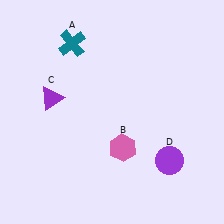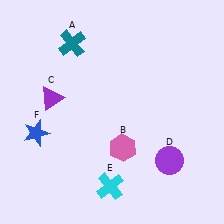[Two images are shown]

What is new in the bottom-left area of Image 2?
A blue star (F) was added in the bottom-left area of Image 2.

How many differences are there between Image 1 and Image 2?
There are 2 differences between the two images.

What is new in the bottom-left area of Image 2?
A cyan cross (E) was added in the bottom-left area of Image 2.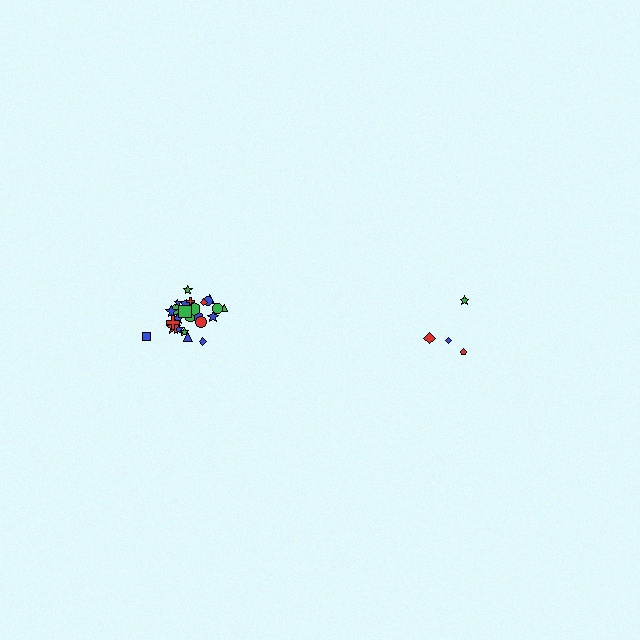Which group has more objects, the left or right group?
The left group.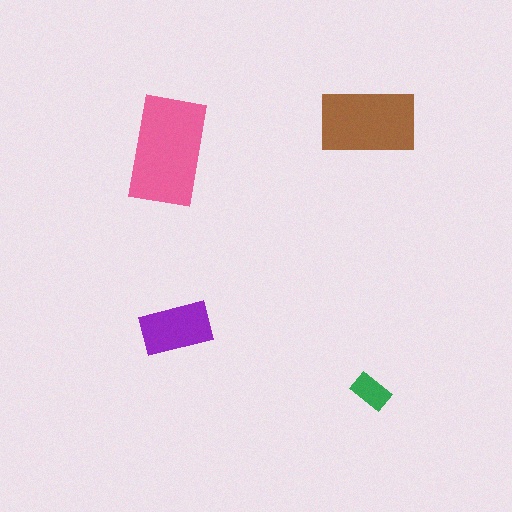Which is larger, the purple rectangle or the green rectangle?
The purple one.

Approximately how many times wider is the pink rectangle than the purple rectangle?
About 1.5 times wider.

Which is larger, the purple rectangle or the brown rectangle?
The brown one.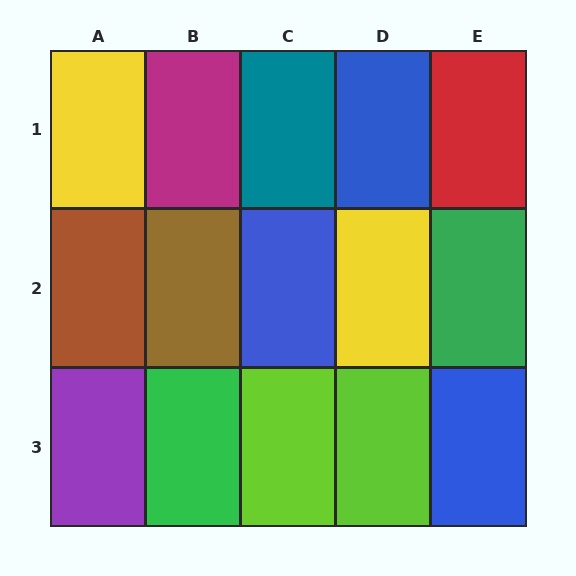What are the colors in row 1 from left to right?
Yellow, magenta, teal, blue, red.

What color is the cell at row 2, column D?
Yellow.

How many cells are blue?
3 cells are blue.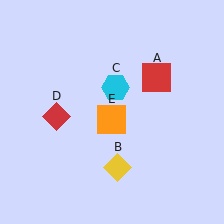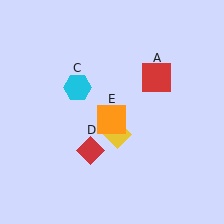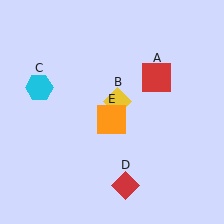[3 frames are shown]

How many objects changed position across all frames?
3 objects changed position: yellow diamond (object B), cyan hexagon (object C), red diamond (object D).